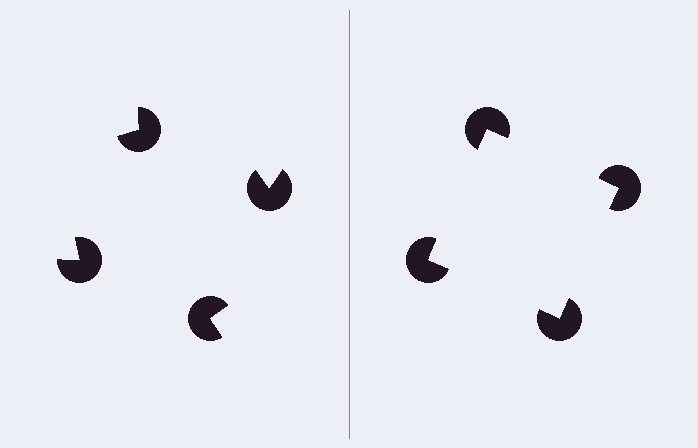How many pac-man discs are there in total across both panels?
8 — 4 on each side.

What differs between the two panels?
The pac-man discs are positioned identically on both sides; only the wedge orientations differ. On the right they align to a square; on the left they are misaligned.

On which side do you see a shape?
An illusory square appears on the right side. On the left side the wedge cuts are rotated, so no coherent shape forms.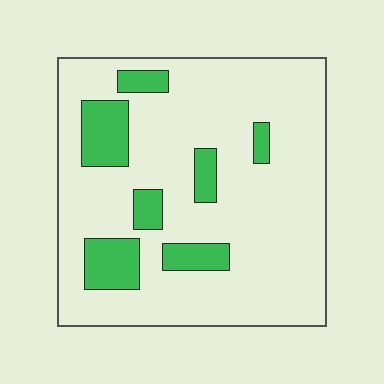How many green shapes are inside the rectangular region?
7.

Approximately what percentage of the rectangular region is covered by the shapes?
Approximately 15%.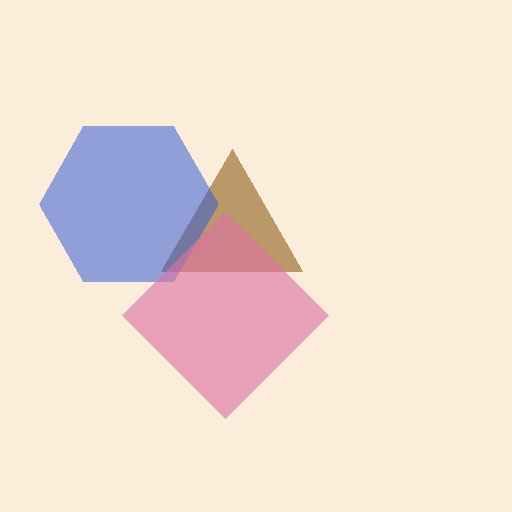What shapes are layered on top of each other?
The layered shapes are: a brown triangle, a blue hexagon, a pink diamond.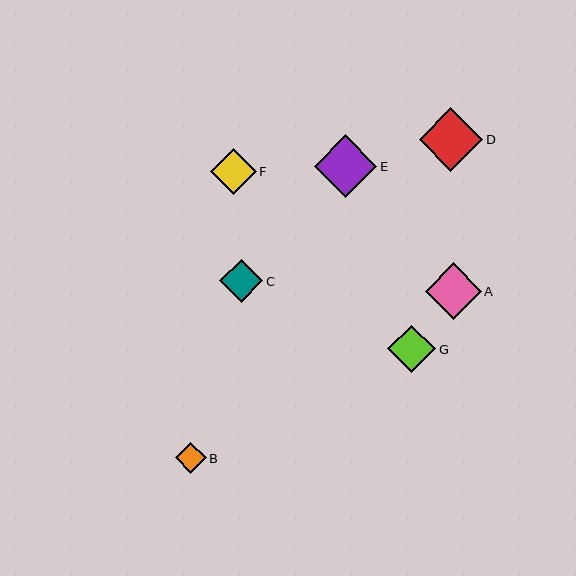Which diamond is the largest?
Diamond D is the largest with a size of approximately 63 pixels.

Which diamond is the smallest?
Diamond B is the smallest with a size of approximately 31 pixels.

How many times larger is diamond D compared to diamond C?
Diamond D is approximately 1.5 times the size of diamond C.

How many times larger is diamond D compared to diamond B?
Diamond D is approximately 2.0 times the size of diamond B.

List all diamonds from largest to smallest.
From largest to smallest: D, E, A, G, F, C, B.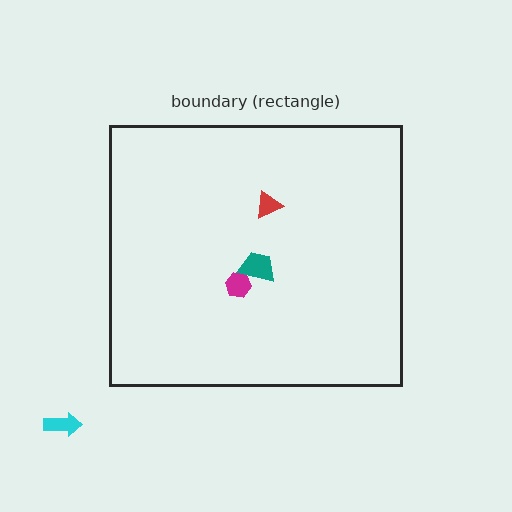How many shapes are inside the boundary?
3 inside, 1 outside.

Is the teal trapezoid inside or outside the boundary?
Inside.